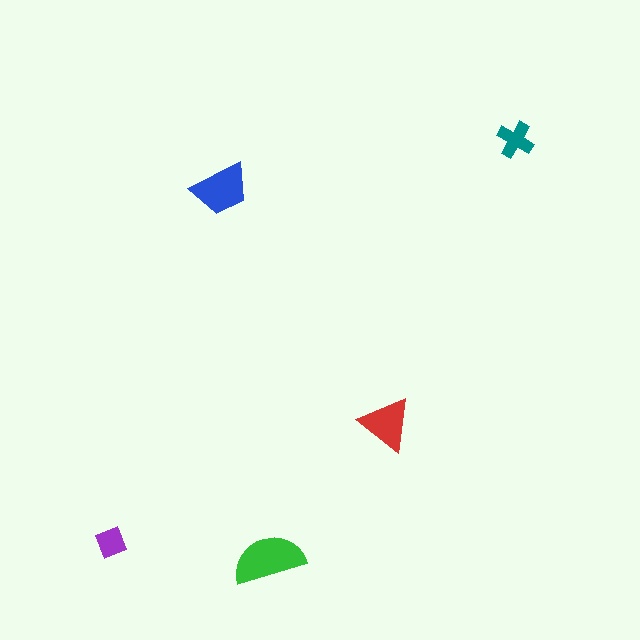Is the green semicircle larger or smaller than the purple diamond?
Larger.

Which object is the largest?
The green semicircle.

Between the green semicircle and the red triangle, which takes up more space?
The green semicircle.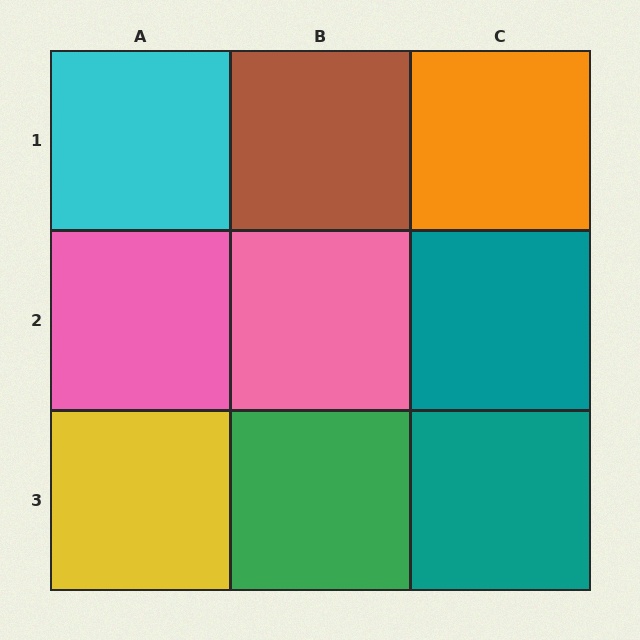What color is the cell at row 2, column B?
Pink.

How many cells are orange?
1 cell is orange.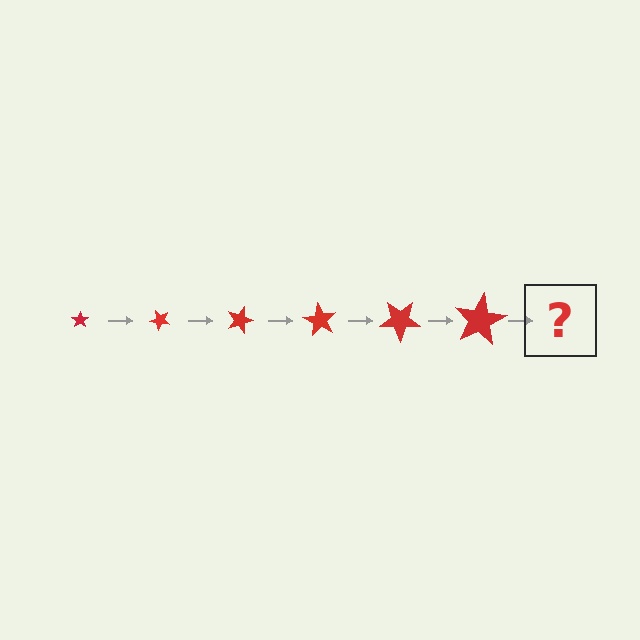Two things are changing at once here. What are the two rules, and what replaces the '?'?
The two rules are that the star grows larger each step and it rotates 45 degrees each step. The '?' should be a star, larger than the previous one and rotated 270 degrees from the start.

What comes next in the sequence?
The next element should be a star, larger than the previous one and rotated 270 degrees from the start.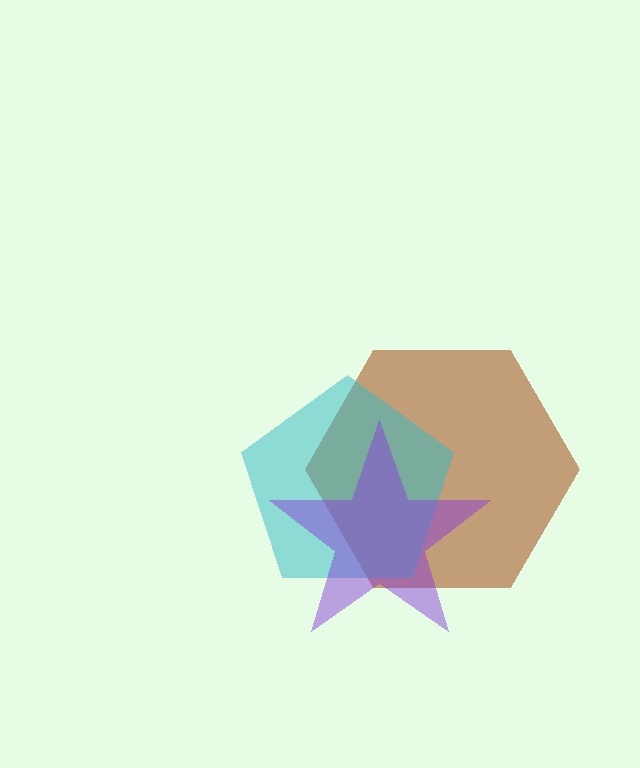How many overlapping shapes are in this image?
There are 3 overlapping shapes in the image.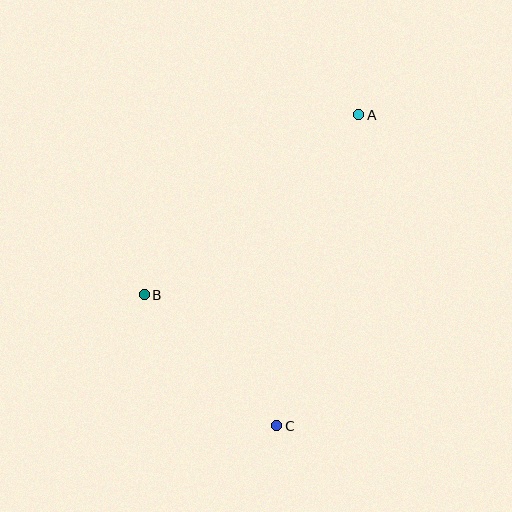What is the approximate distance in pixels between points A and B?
The distance between A and B is approximately 280 pixels.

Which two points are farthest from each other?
Points A and C are farthest from each other.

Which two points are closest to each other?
Points B and C are closest to each other.